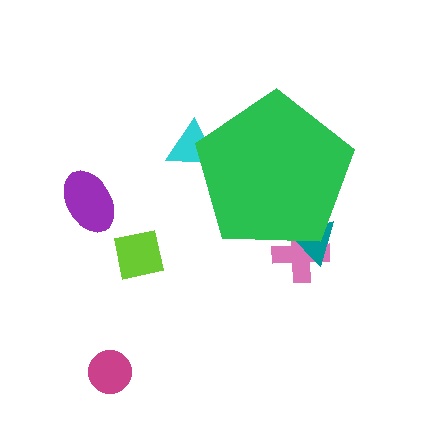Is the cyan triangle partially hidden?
Yes, the cyan triangle is partially hidden behind the green pentagon.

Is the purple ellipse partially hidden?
No, the purple ellipse is fully visible.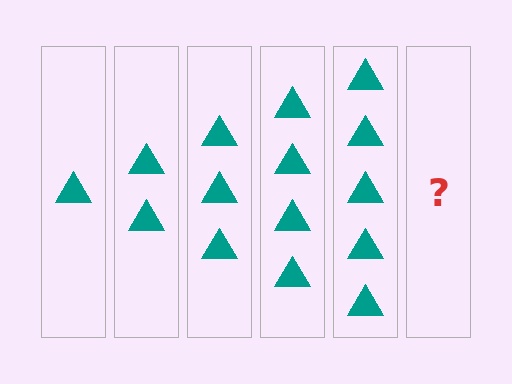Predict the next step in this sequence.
The next step is 6 triangles.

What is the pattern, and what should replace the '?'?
The pattern is that each step adds one more triangle. The '?' should be 6 triangles.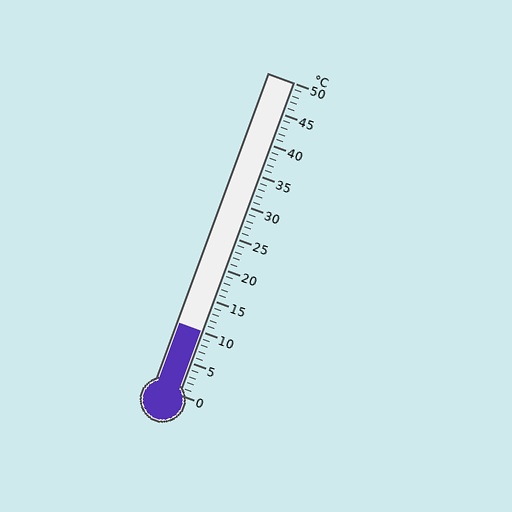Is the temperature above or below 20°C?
The temperature is below 20°C.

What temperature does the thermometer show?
The thermometer shows approximately 10°C.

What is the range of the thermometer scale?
The thermometer scale ranges from 0°C to 50°C.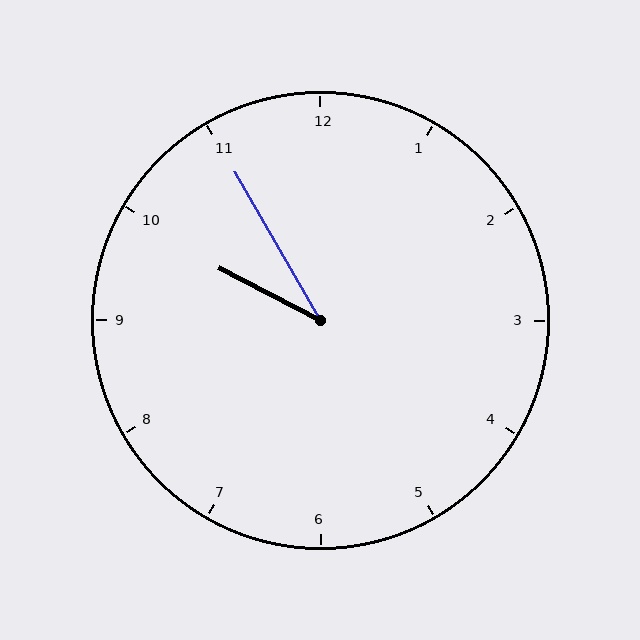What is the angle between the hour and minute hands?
Approximately 32 degrees.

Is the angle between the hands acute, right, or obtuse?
It is acute.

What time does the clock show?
9:55.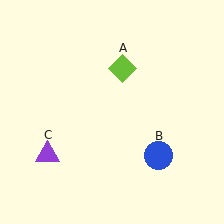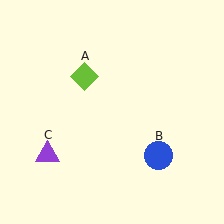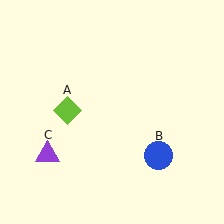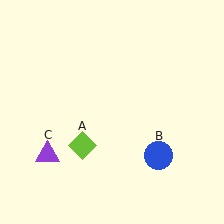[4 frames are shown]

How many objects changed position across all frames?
1 object changed position: lime diamond (object A).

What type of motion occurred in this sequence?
The lime diamond (object A) rotated counterclockwise around the center of the scene.